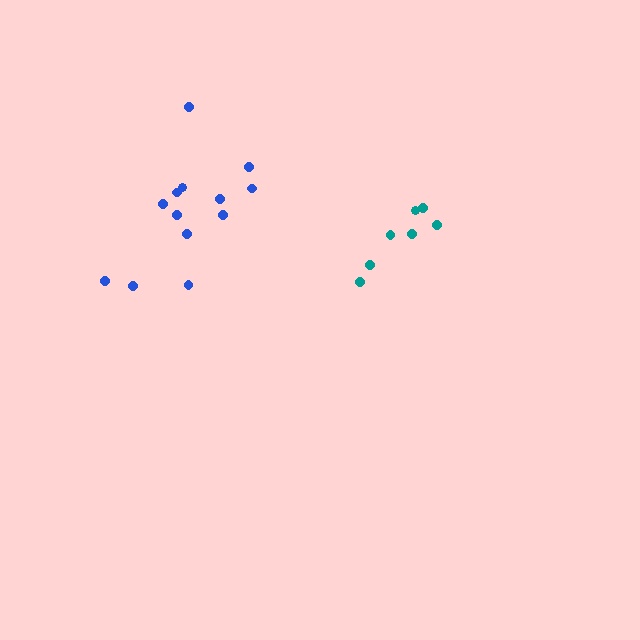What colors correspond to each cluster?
The clusters are colored: blue, teal.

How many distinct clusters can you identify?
There are 2 distinct clusters.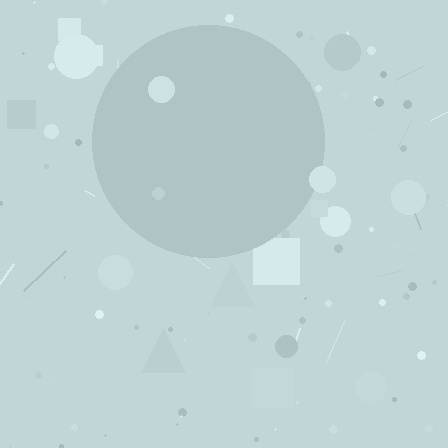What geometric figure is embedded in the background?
A circle is embedded in the background.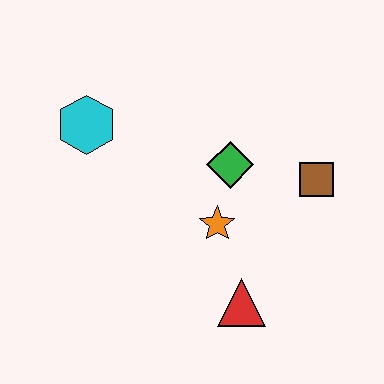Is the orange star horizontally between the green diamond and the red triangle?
No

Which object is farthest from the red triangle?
The cyan hexagon is farthest from the red triangle.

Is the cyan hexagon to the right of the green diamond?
No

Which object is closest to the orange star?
The green diamond is closest to the orange star.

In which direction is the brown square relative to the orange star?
The brown square is to the right of the orange star.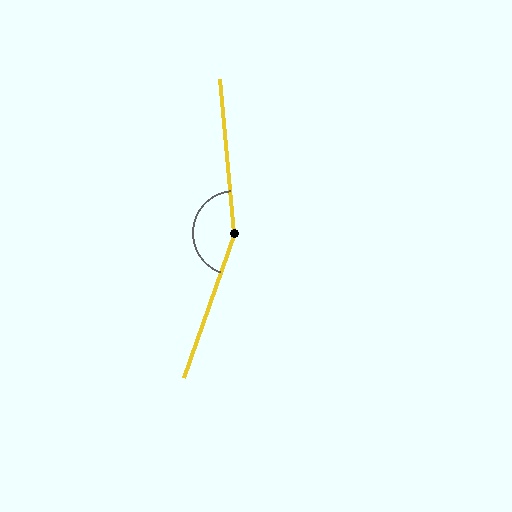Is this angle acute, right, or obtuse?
It is obtuse.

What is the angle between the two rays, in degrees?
Approximately 155 degrees.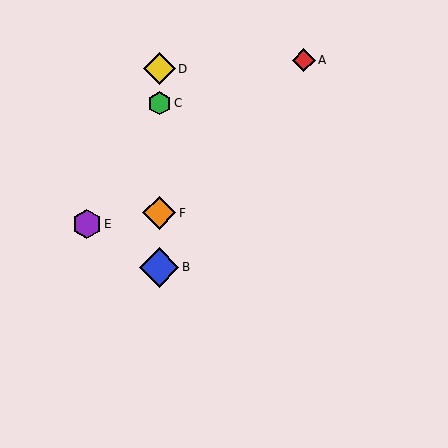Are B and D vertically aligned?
Yes, both are at x≈159.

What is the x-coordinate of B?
Object B is at x≈159.